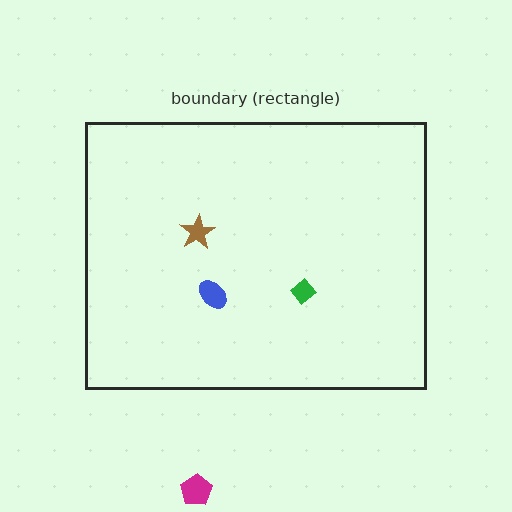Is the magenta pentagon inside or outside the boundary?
Outside.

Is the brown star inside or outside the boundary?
Inside.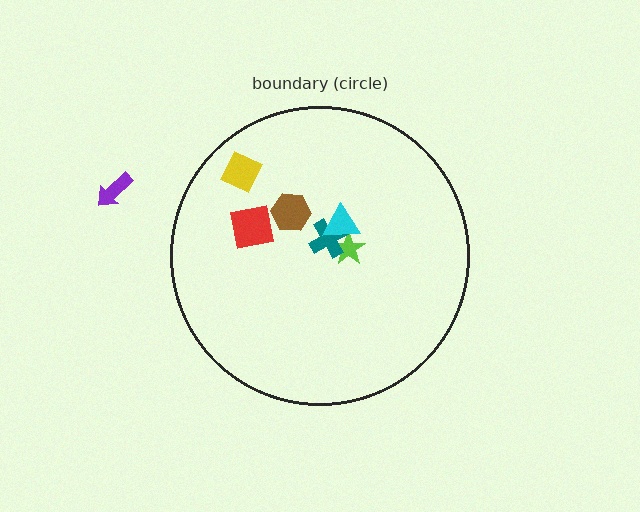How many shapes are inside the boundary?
6 inside, 1 outside.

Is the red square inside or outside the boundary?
Inside.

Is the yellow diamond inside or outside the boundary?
Inside.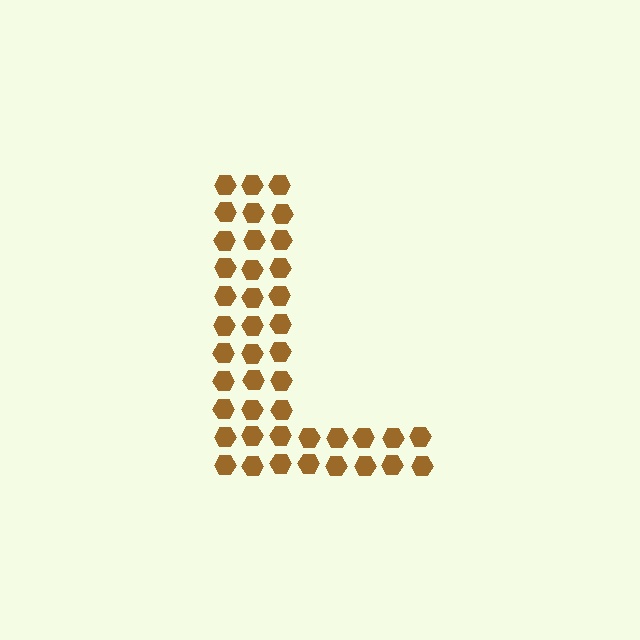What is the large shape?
The large shape is the letter L.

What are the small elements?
The small elements are hexagons.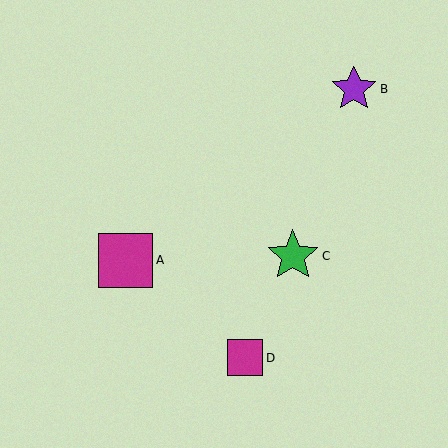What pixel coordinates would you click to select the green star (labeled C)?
Click at (293, 256) to select the green star C.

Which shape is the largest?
The magenta square (labeled A) is the largest.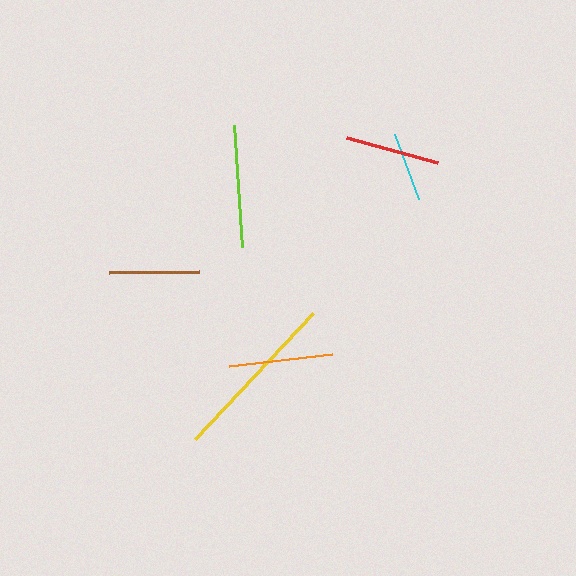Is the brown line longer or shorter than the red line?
The red line is longer than the brown line.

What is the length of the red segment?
The red segment is approximately 94 pixels long.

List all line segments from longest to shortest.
From longest to shortest: yellow, lime, orange, red, brown, cyan.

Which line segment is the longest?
The yellow line is the longest at approximately 172 pixels.